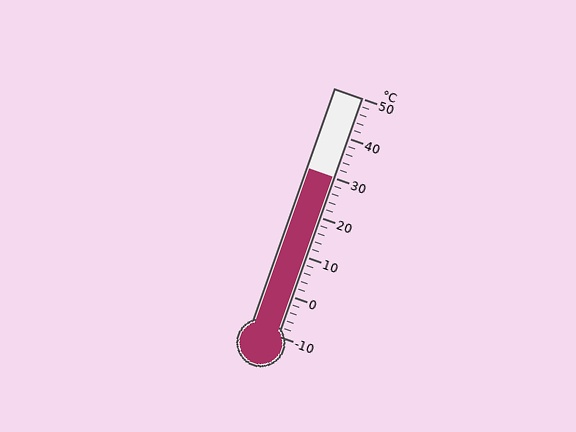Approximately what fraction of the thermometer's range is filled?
The thermometer is filled to approximately 65% of its range.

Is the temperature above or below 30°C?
The temperature is at 30°C.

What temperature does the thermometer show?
The thermometer shows approximately 30°C.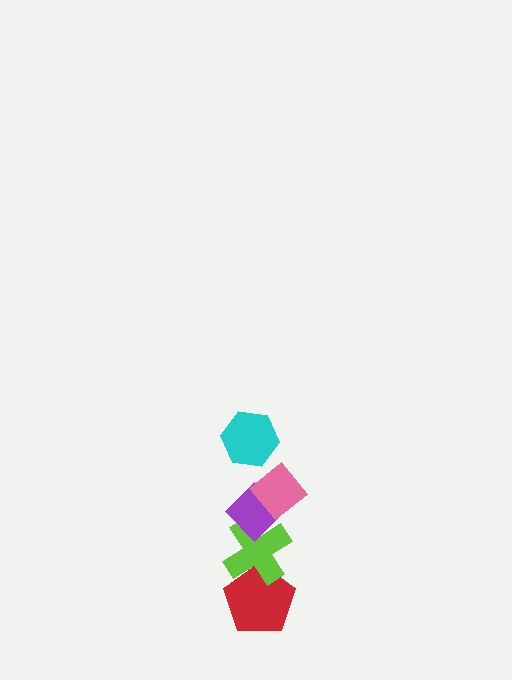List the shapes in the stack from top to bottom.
From top to bottom: the cyan hexagon, the pink diamond, the purple diamond, the lime cross, the red pentagon.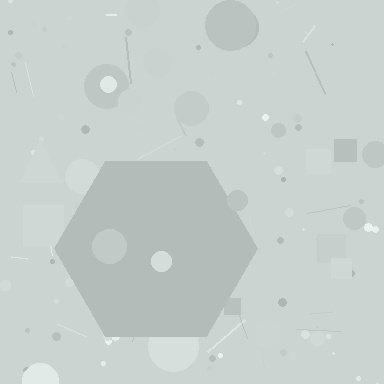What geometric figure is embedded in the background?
A hexagon is embedded in the background.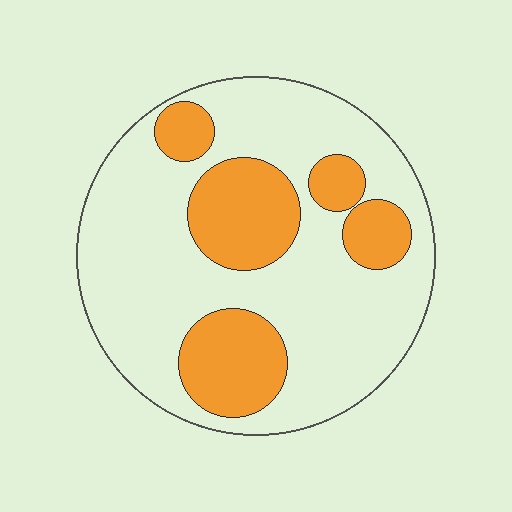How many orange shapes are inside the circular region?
5.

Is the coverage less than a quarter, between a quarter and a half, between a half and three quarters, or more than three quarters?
Between a quarter and a half.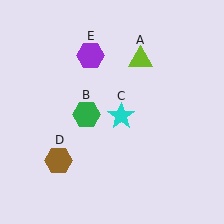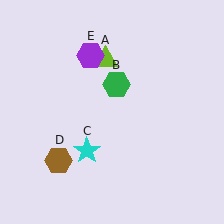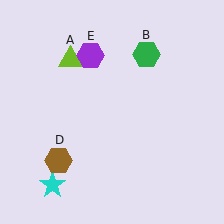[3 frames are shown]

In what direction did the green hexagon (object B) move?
The green hexagon (object B) moved up and to the right.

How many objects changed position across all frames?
3 objects changed position: lime triangle (object A), green hexagon (object B), cyan star (object C).